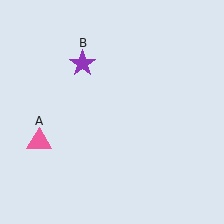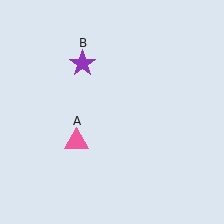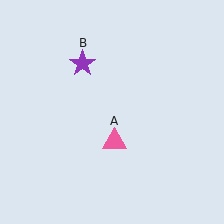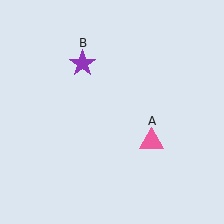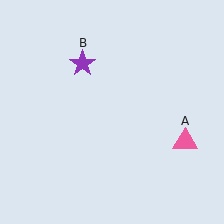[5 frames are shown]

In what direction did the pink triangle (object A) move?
The pink triangle (object A) moved right.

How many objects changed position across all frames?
1 object changed position: pink triangle (object A).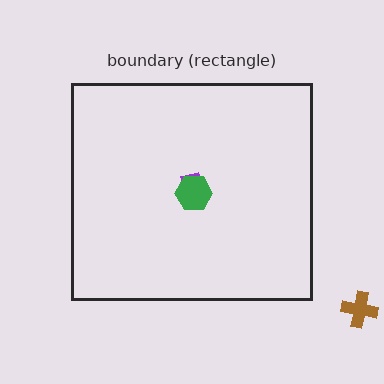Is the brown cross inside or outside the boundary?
Outside.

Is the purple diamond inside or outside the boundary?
Inside.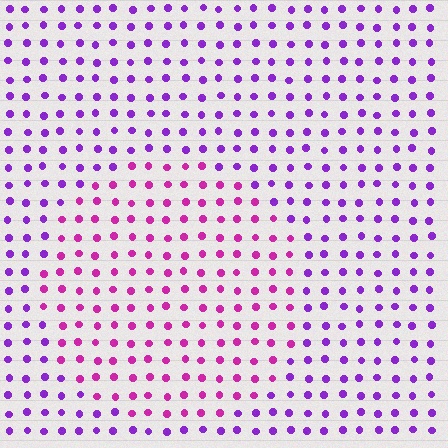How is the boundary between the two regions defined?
The boundary is defined purely by a slight shift in hue (about 37 degrees). Spacing, size, and orientation are identical on both sides.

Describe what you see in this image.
The image is filled with small purple elements in a uniform arrangement. A circle-shaped region is visible where the elements are tinted to a slightly different hue, forming a subtle color boundary.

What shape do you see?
I see a circle.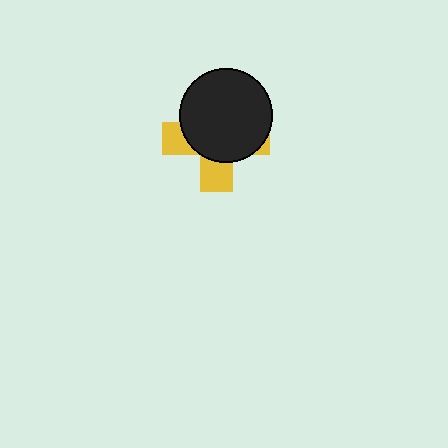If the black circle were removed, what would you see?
You would see the complete yellow cross.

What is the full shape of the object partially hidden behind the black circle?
The partially hidden object is a yellow cross.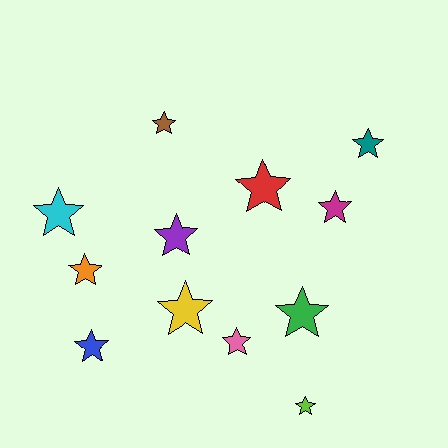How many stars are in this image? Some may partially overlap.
There are 12 stars.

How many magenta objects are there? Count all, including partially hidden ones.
There is 1 magenta object.